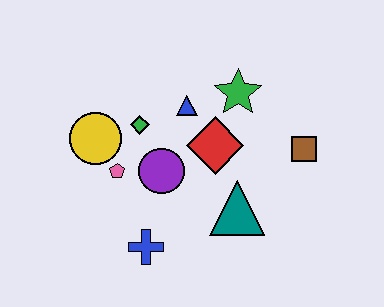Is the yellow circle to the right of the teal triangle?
No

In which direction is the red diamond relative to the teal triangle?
The red diamond is above the teal triangle.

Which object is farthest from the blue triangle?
The blue cross is farthest from the blue triangle.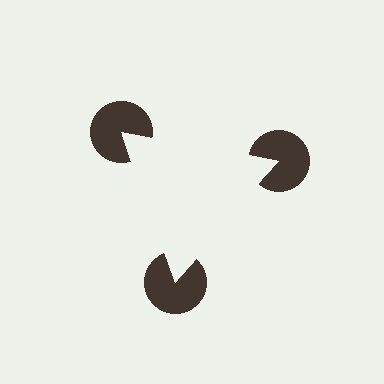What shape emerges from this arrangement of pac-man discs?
An illusory triangle — its edges are inferred from the aligned wedge cuts in the pac-man discs, not physically drawn.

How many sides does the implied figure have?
3 sides.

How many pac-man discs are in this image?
There are 3 — one at each vertex of the illusory triangle.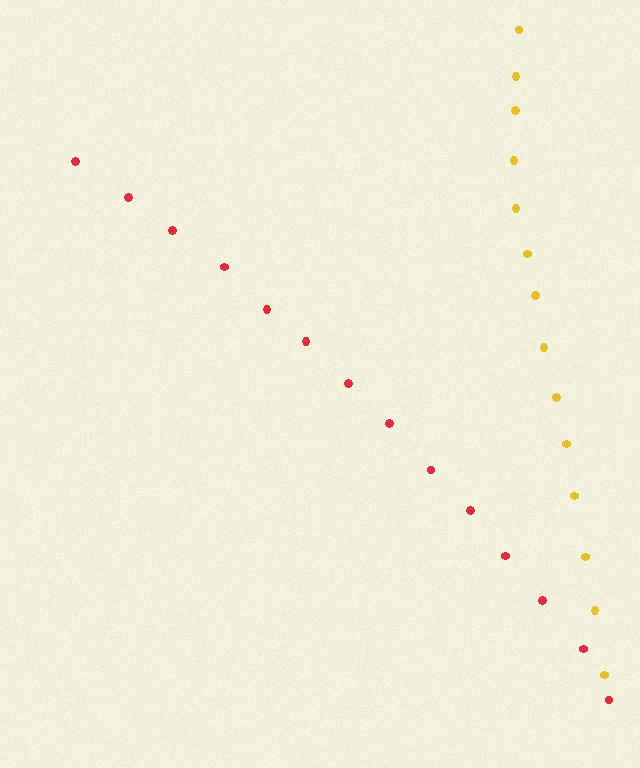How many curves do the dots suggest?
There are 2 distinct paths.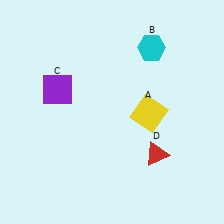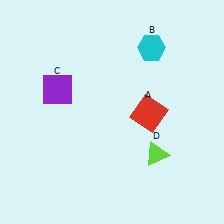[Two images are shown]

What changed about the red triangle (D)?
In Image 1, D is red. In Image 2, it changed to lime.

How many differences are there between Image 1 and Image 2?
There are 2 differences between the two images.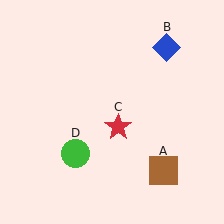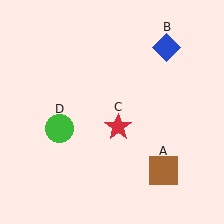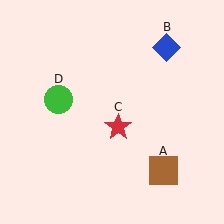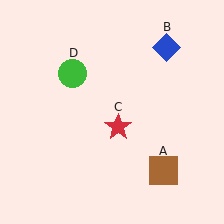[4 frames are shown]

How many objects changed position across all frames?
1 object changed position: green circle (object D).